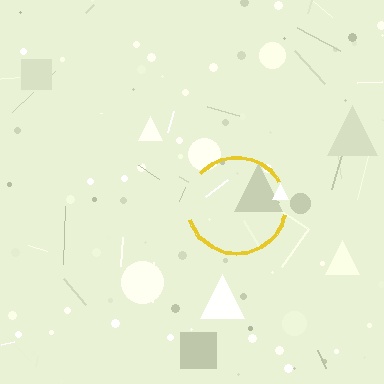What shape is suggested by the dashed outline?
The dashed outline suggests a circle.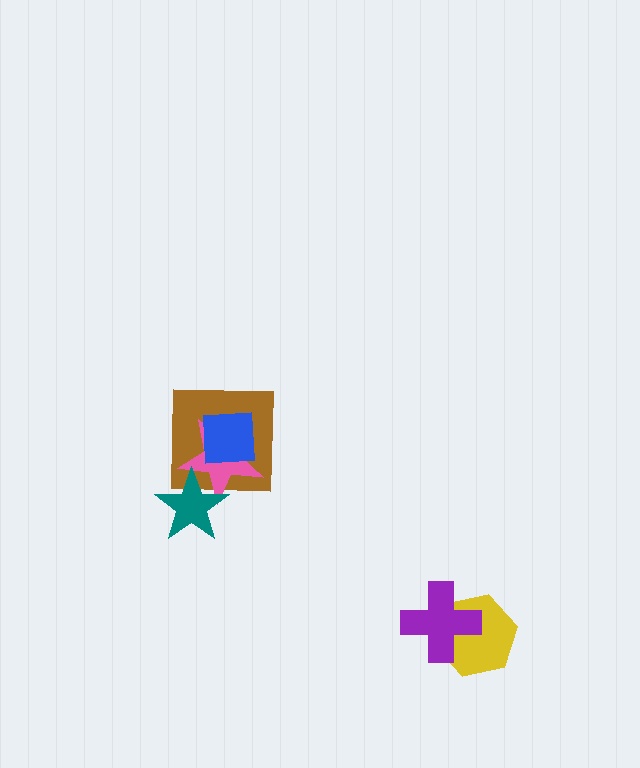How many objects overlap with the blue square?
2 objects overlap with the blue square.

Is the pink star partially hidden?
Yes, it is partially covered by another shape.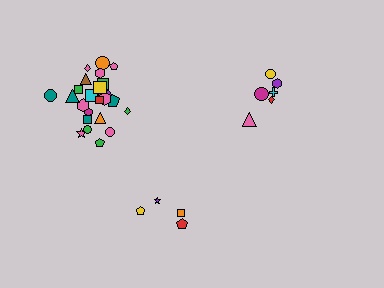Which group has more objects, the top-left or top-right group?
The top-left group.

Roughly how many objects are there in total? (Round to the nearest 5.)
Roughly 35 objects in total.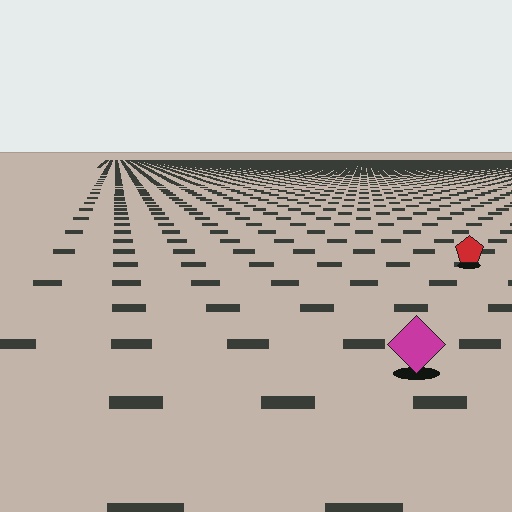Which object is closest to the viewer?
The magenta diamond is closest. The texture marks near it are larger and more spread out.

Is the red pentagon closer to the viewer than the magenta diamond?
No. The magenta diamond is closer — you can tell from the texture gradient: the ground texture is coarser near it.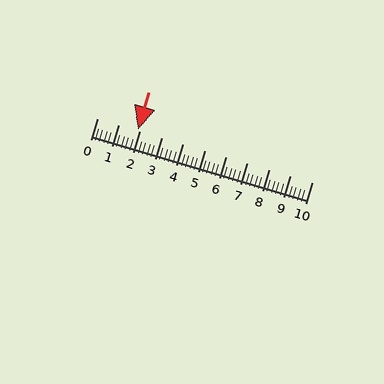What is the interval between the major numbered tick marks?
The major tick marks are spaced 1 units apart.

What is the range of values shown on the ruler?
The ruler shows values from 0 to 10.